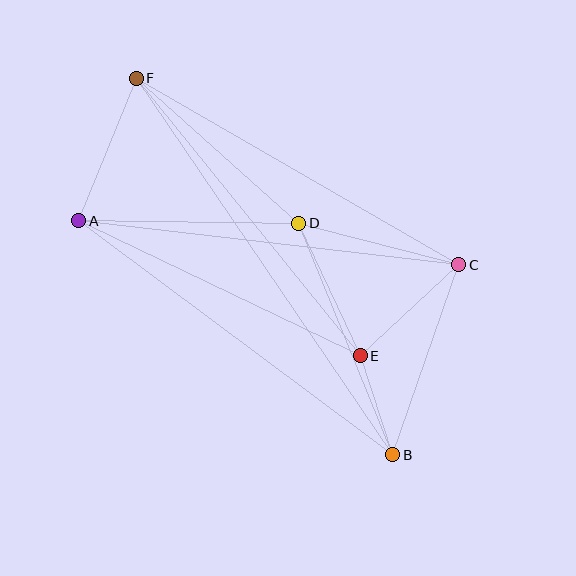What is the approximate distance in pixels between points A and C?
The distance between A and C is approximately 383 pixels.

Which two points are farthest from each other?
Points B and F are farthest from each other.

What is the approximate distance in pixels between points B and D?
The distance between B and D is approximately 250 pixels.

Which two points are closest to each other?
Points B and E are closest to each other.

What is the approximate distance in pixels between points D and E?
The distance between D and E is approximately 146 pixels.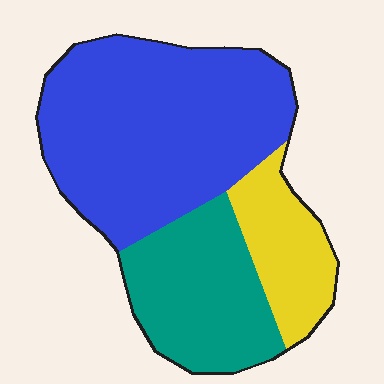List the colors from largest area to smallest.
From largest to smallest: blue, teal, yellow.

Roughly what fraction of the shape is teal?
Teal takes up between a quarter and a half of the shape.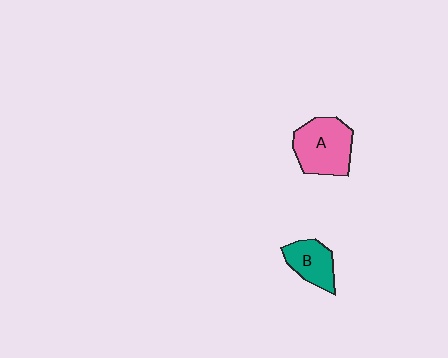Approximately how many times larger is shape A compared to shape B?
Approximately 1.6 times.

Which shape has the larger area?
Shape A (pink).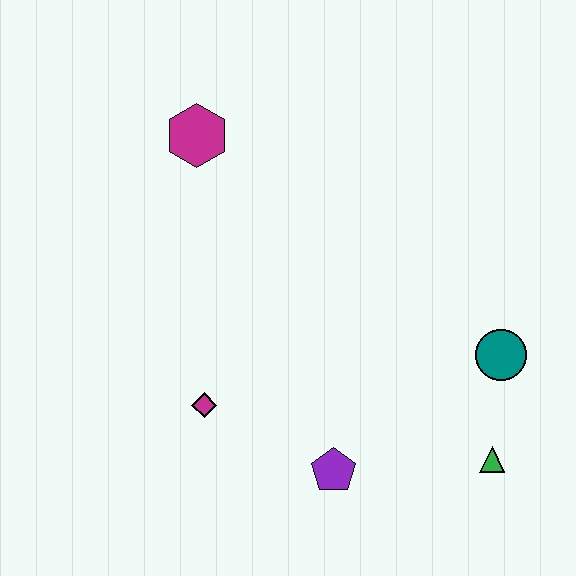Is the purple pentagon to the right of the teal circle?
No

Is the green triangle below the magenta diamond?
Yes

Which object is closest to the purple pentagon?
The magenta diamond is closest to the purple pentagon.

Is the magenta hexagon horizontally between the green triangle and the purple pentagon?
No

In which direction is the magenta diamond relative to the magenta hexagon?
The magenta diamond is below the magenta hexagon.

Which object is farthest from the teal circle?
The magenta hexagon is farthest from the teal circle.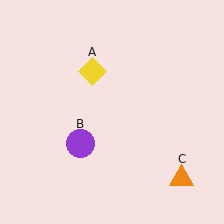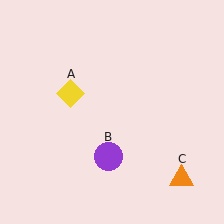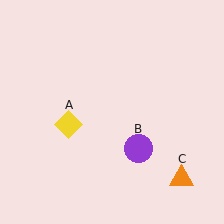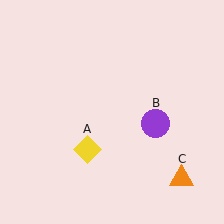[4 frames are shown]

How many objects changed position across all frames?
2 objects changed position: yellow diamond (object A), purple circle (object B).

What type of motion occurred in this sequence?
The yellow diamond (object A), purple circle (object B) rotated counterclockwise around the center of the scene.